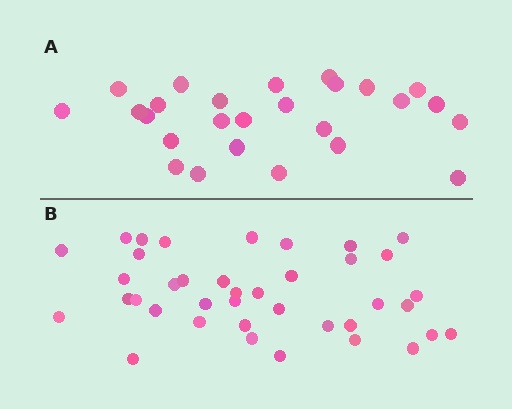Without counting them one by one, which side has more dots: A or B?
Region B (the bottom region) has more dots.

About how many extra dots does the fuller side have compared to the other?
Region B has approximately 15 more dots than region A.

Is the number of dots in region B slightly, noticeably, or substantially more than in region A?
Region B has substantially more. The ratio is roughly 1.5 to 1.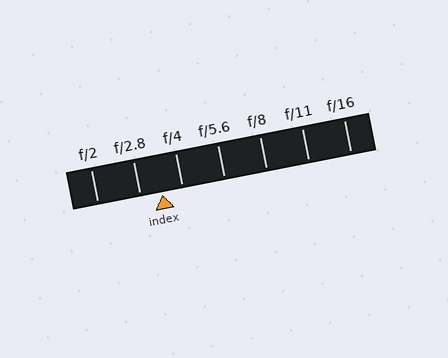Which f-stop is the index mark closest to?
The index mark is closest to f/4.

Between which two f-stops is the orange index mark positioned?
The index mark is between f/2.8 and f/4.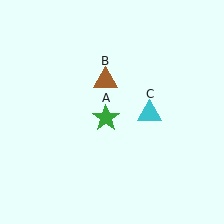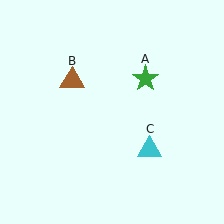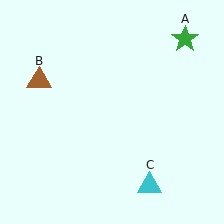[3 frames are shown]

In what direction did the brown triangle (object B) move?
The brown triangle (object B) moved left.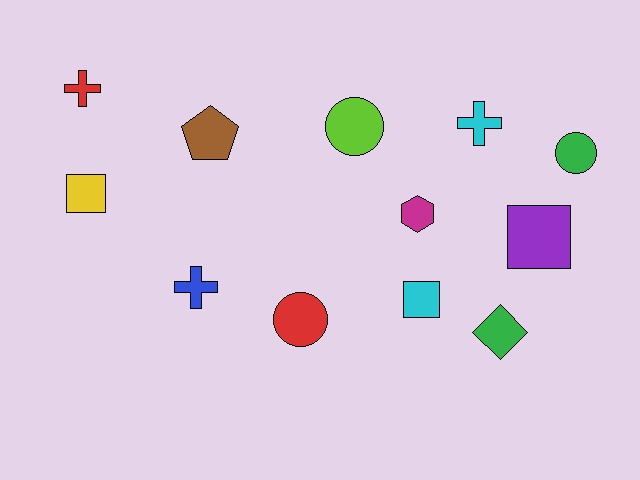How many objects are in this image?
There are 12 objects.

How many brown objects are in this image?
There is 1 brown object.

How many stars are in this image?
There are no stars.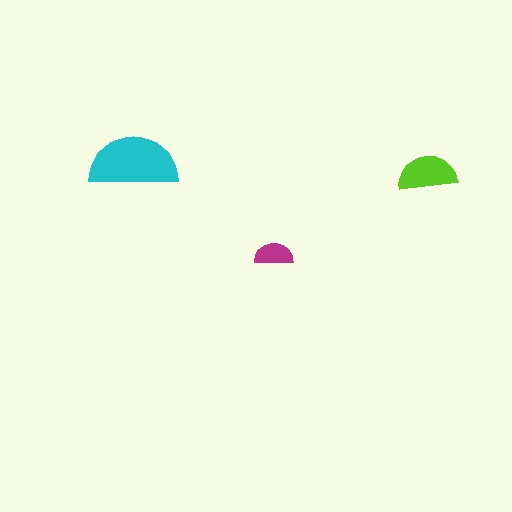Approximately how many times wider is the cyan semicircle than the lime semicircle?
About 1.5 times wider.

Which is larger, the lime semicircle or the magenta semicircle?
The lime one.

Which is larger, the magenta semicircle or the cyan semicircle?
The cyan one.